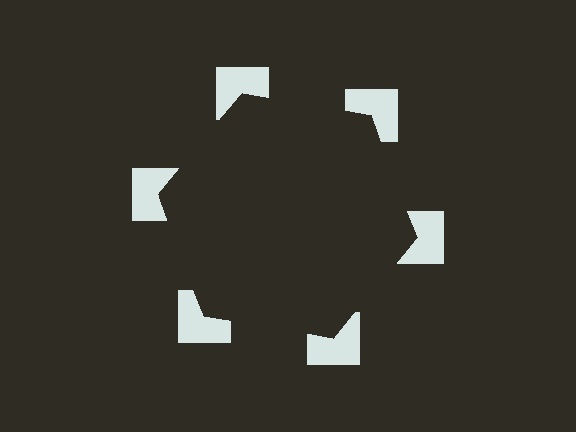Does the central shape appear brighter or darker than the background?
It typically appears slightly darker than the background, even though no actual brightness change is drawn.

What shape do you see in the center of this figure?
An illusory hexagon — its edges are inferred from the aligned wedge cuts in the notched squares, not physically drawn.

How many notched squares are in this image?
There are 6 — one at each vertex of the illusory hexagon.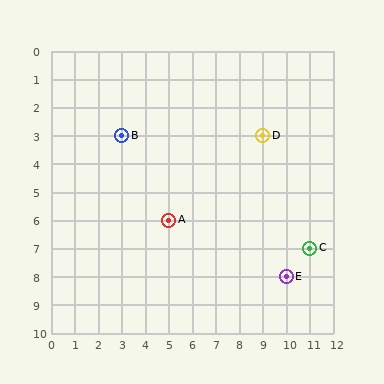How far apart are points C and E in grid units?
Points C and E are 1 column and 1 row apart (about 1.4 grid units diagonally).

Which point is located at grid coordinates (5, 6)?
Point A is at (5, 6).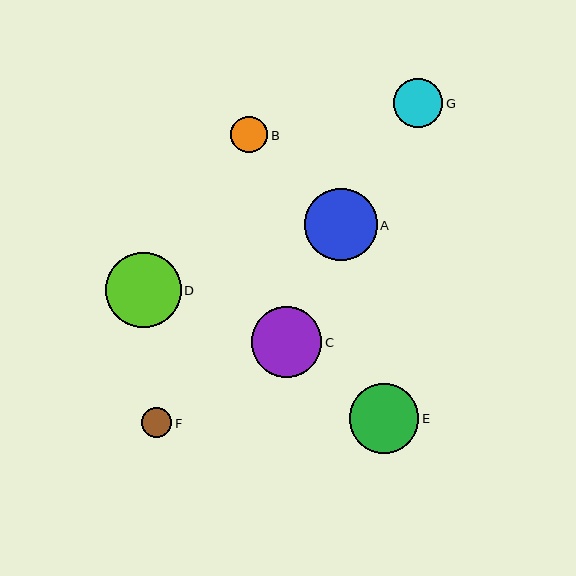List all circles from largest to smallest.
From largest to smallest: D, A, C, E, G, B, F.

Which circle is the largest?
Circle D is the largest with a size of approximately 75 pixels.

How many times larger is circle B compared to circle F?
Circle B is approximately 1.2 times the size of circle F.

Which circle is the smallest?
Circle F is the smallest with a size of approximately 30 pixels.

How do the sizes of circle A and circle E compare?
Circle A and circle E are approximately the same size.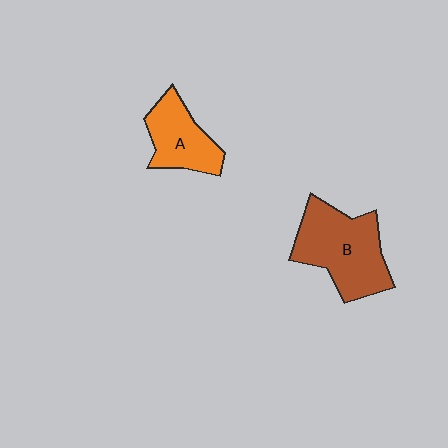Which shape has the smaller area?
Shape A (orange).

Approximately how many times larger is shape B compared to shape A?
Approximately 1.6 times.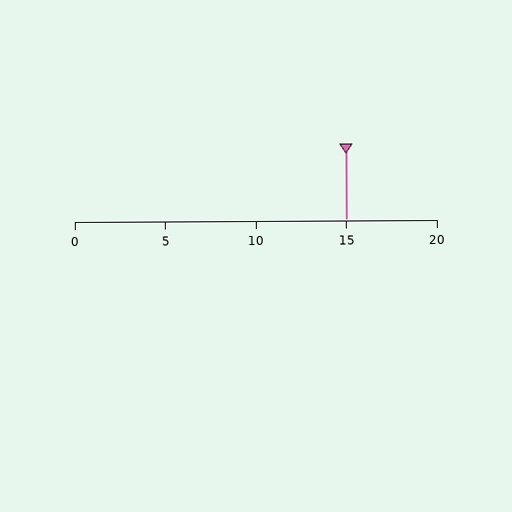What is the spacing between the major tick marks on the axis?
The major ticks are spaced 5 apart.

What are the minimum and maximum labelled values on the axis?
The axis runs from 0 to 20.